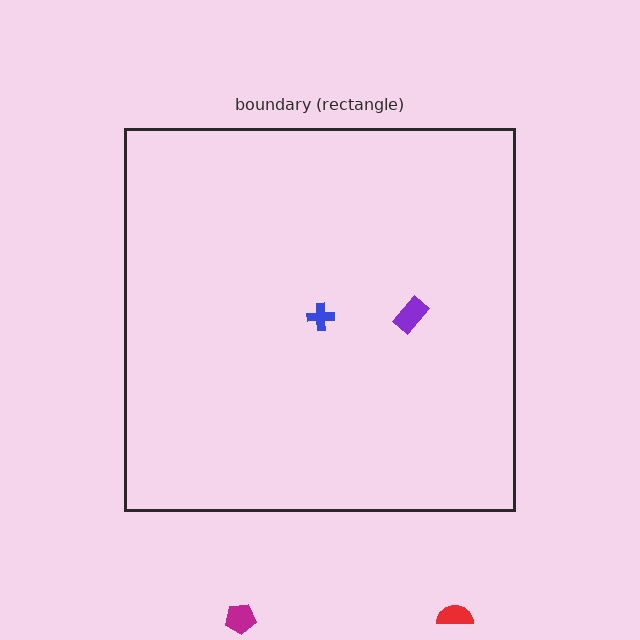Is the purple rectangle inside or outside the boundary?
Inside.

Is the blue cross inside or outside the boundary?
Inside.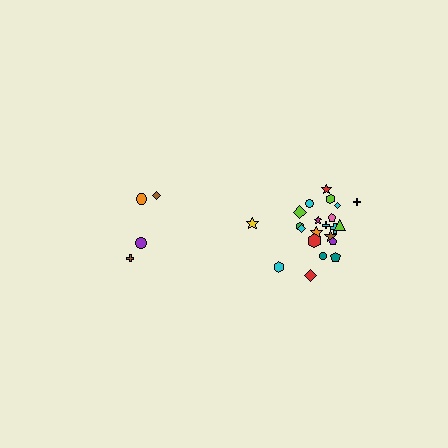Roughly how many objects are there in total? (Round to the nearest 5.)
Roughly 25 objects in total.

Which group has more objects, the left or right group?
The right group.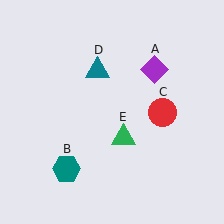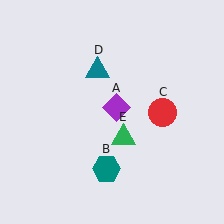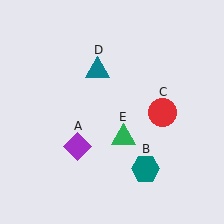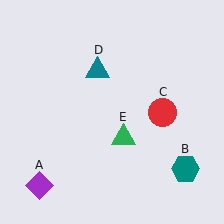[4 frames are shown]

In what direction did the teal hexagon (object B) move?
The teal hexagon (object B) moved right.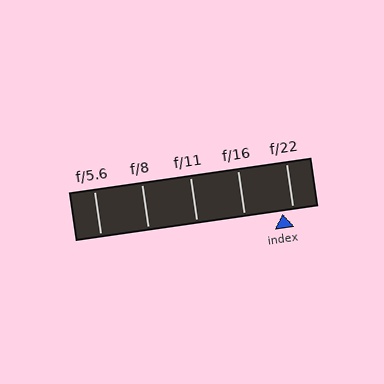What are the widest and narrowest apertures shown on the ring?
The widest aperture shown is f/5.6 and the narrowest is f/22.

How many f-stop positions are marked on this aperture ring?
There are 5 f-stop positions marked.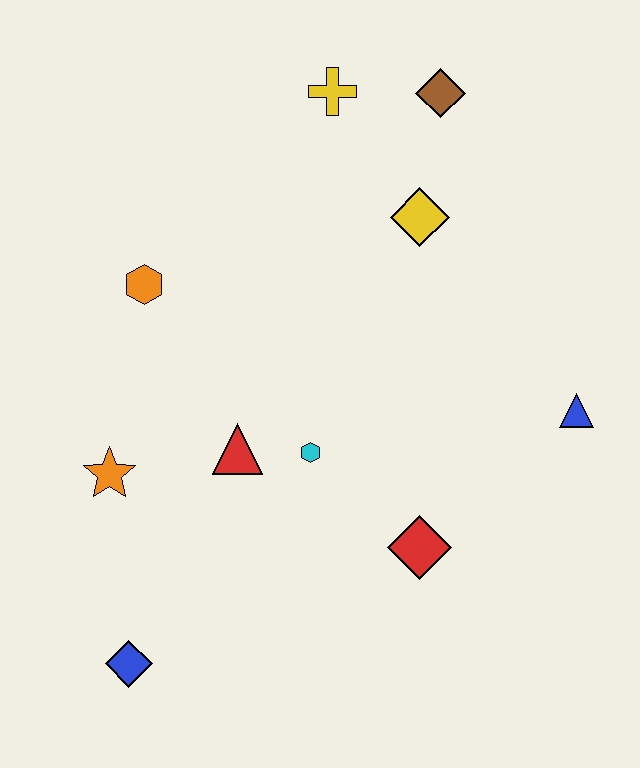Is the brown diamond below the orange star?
No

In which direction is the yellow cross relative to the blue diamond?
The yellow cross is above the blue diamond.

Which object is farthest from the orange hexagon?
The blue triangle is farthest from the orange hexagon.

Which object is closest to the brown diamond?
The yellow cross is closest to the brown diamond.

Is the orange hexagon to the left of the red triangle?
Yes